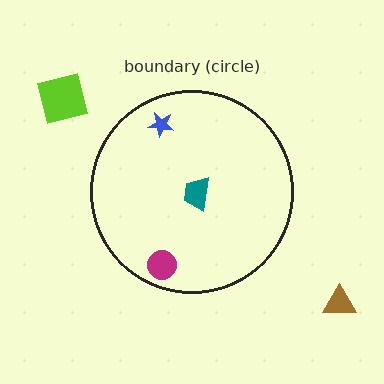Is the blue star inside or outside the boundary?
Inside.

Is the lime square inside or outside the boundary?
Outside.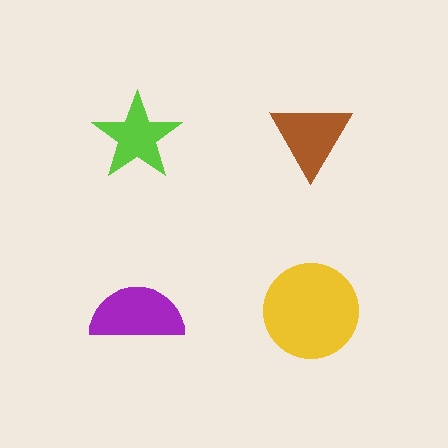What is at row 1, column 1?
A lime star.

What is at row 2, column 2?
A yellow circle.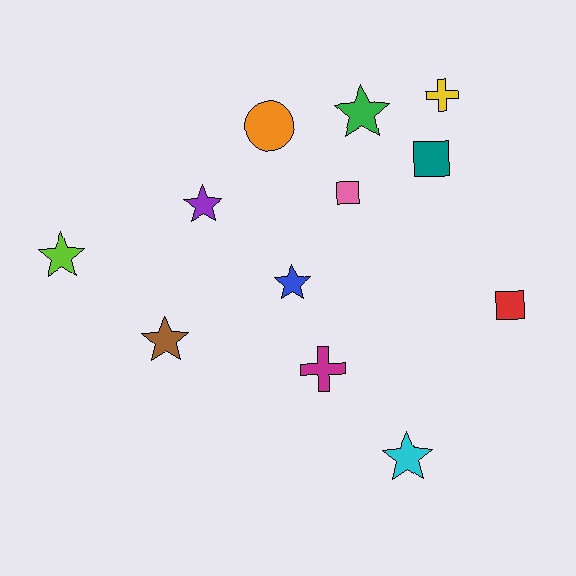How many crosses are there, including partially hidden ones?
There are 2 crosses.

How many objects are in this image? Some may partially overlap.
There are 12 objects.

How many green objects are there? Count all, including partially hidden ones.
There is 1 green object.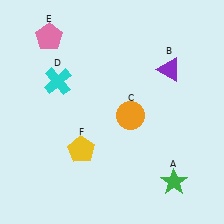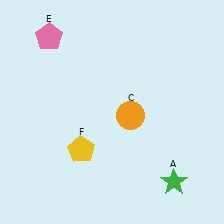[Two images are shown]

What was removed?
The purple triangle (B), the cyan cross (D) were removed in Image 2.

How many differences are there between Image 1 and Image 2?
There are 2 differences between the two images.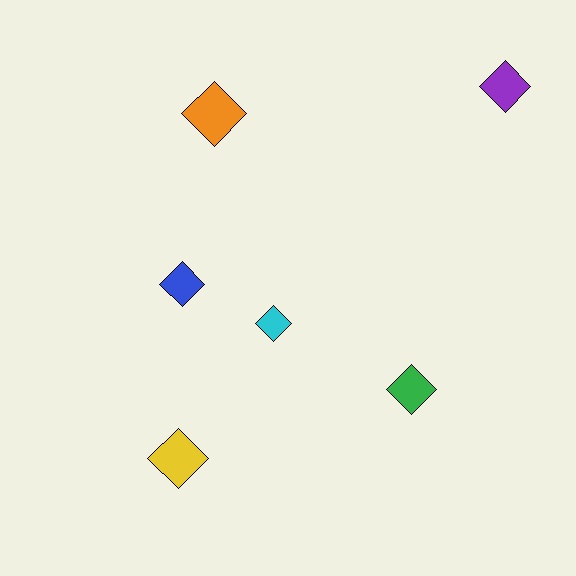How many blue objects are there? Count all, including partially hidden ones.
There is 1 blue object.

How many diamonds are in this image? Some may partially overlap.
There are 6 diamonds.